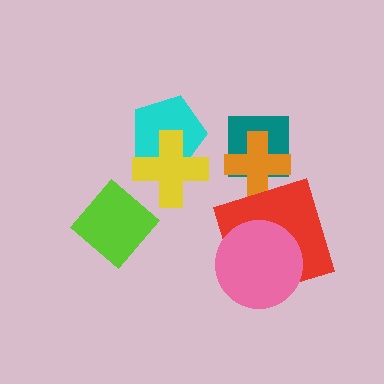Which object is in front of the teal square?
The orange cross is in front of the teal square.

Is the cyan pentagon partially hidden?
Yes, it is partially covered by another shape.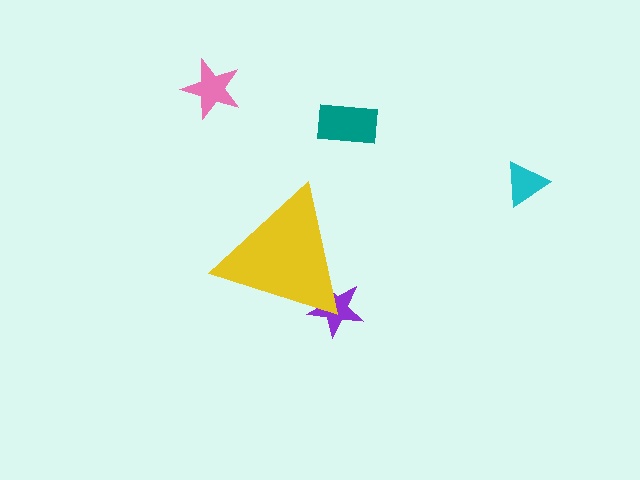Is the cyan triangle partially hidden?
No, the cyan triangle is fully visible.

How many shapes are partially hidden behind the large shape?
1 shape is partially hidden.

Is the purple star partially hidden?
Yes, the purple star is partially hidden behind the yellow triangle.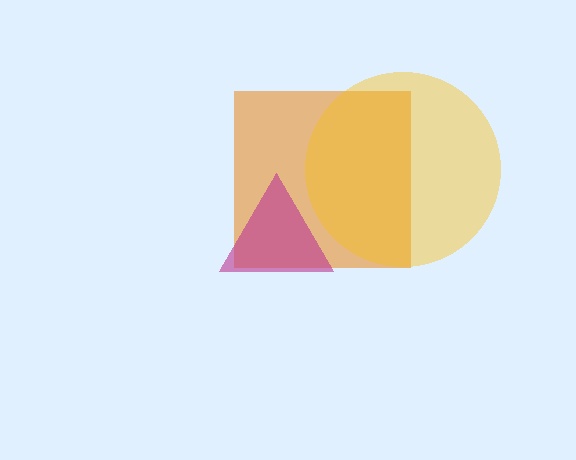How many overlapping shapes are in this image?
There are 3 overlapping shapes in the image.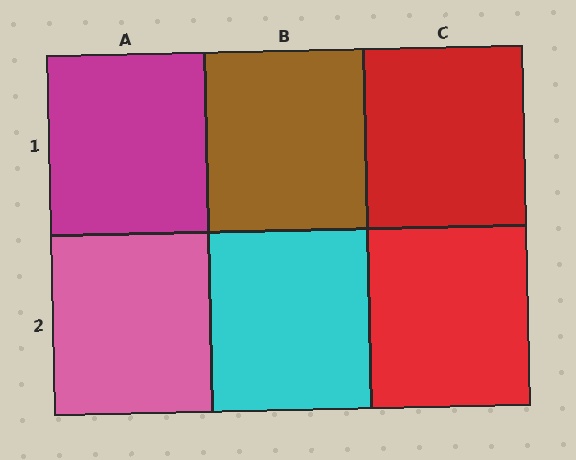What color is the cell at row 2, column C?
Red.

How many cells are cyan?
1 cell is cyan.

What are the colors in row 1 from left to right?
Magenta, brown, red.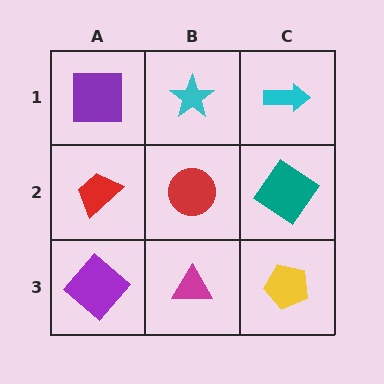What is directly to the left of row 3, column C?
A magenta triangle.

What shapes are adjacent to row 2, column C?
A cyan arrow (row 1, column C), a yellow pentagon (row 3, column C), a red circle (row 2, column B).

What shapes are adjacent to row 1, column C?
A teal diamond (row 2, column C), a cyan star (row 1, column B).